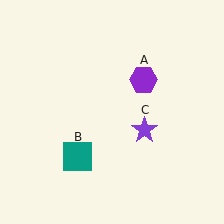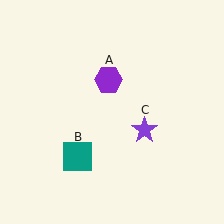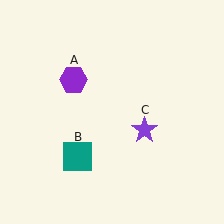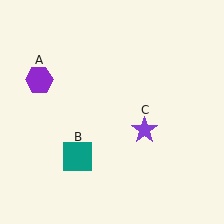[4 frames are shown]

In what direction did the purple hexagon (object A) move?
The purple hexagon (object A) moved left.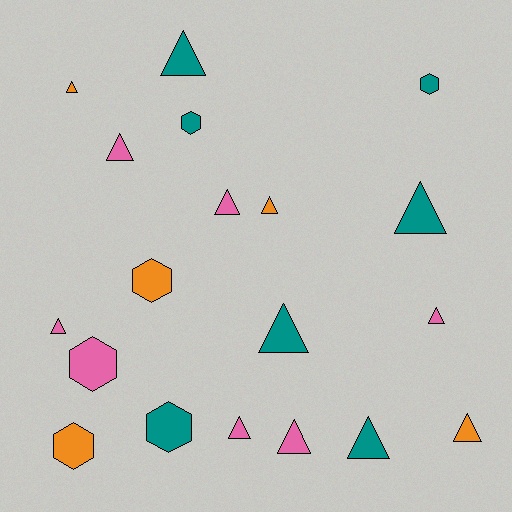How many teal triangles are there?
There are 4 teal triangles.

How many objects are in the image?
There are 19 objects.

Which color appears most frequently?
Pink, with 7 objects.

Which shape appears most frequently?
Triangle, with 13 objects.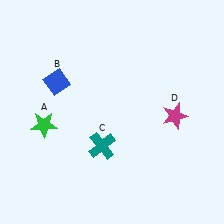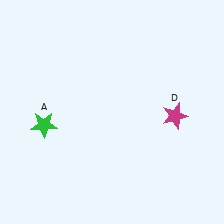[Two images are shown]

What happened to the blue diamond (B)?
The blue diamond (B) was removed in Image 2. It was in the top-left area of Image 1.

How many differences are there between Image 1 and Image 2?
There are 2 differences between the two images.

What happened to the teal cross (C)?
The teal cross (C) was removed in Image 2. It was in the bottom-left area of Image 1.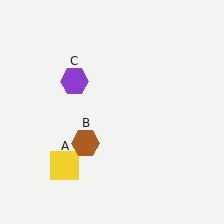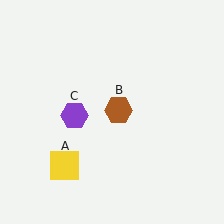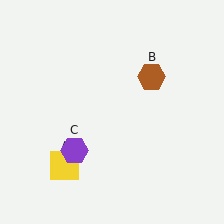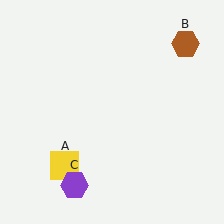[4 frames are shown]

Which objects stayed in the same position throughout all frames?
Yellow square (object A) remained stationary.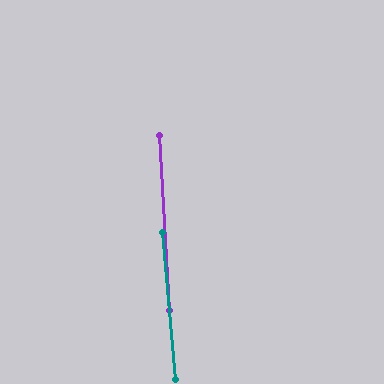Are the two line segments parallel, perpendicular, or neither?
Parallel — their directions differ by only 2.0°.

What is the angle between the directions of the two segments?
Approximately 2 degrees.